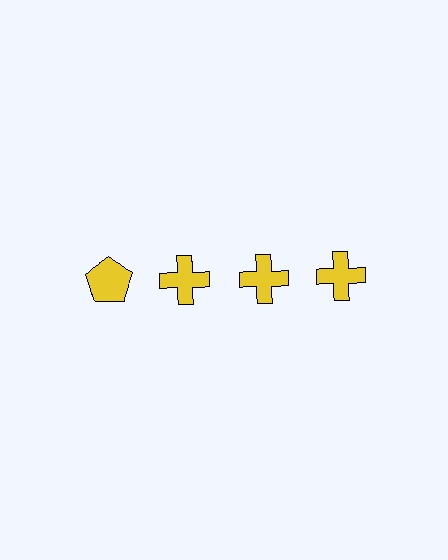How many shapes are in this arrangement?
There are 4 shapes arranged in a grid pattern.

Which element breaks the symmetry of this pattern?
The yellow pentagon in the top row, leftmost column breaks the symmetry. All other shapes are yellow crosses.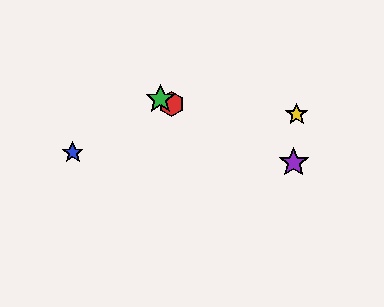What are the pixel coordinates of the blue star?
The blue star is at (73, 153).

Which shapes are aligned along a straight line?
The red hexagon, the green star, the purple star are aligned along a straight line.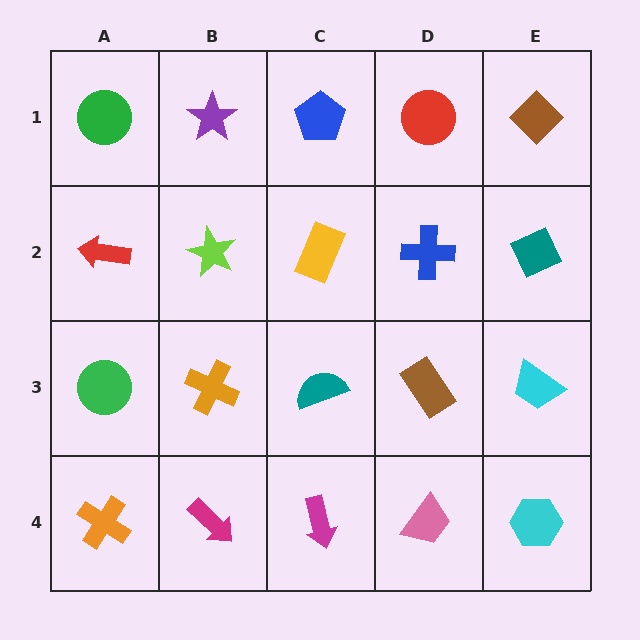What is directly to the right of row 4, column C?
A pink trapezoid.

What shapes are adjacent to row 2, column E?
A brown diamond (row 1, column E), a cyan trapezoid (row 3, column E), a blue cross (row 2, column D).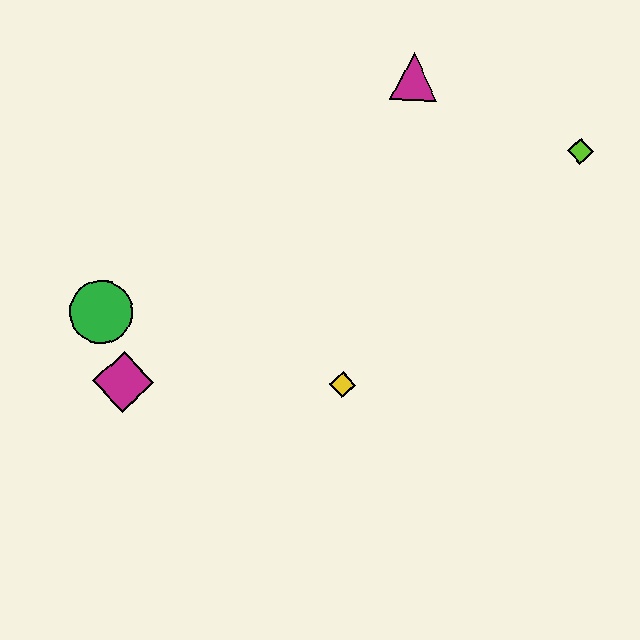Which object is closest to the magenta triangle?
The lime diamond is closest to the magenta triangle.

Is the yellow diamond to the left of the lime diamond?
Yes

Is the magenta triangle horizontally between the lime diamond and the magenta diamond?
Yes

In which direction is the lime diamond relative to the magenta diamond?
The lime diamond is to the right of the magenta diamond.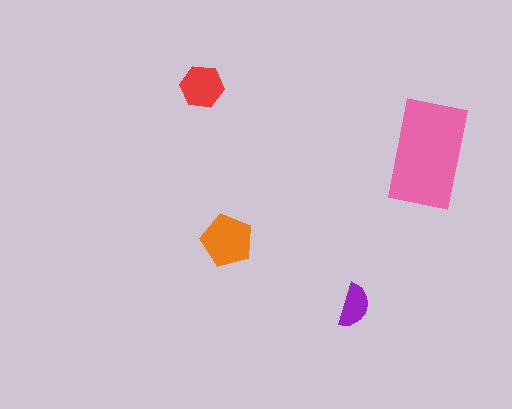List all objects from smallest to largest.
The purple semicircle, the red hexagon, the orange pentagon, the pink rectangle.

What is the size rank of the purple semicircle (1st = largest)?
4th.